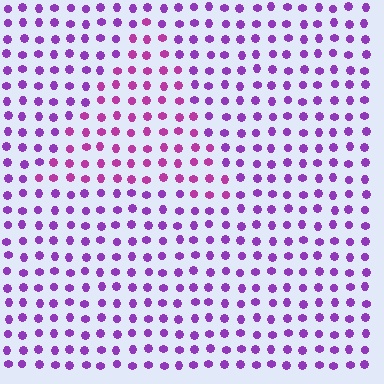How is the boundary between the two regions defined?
The boundary is defined purely by a slight shift in hue (about 30 degrees). Spacing, size, and orientation are identical on both sides.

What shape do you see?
I see a triangle.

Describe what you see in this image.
The image is filled with small purple elements in a uniform arrangement. A triangle-shaped region is visible where the elements are tinted to a slightly different hue, forming a subtle color boundary.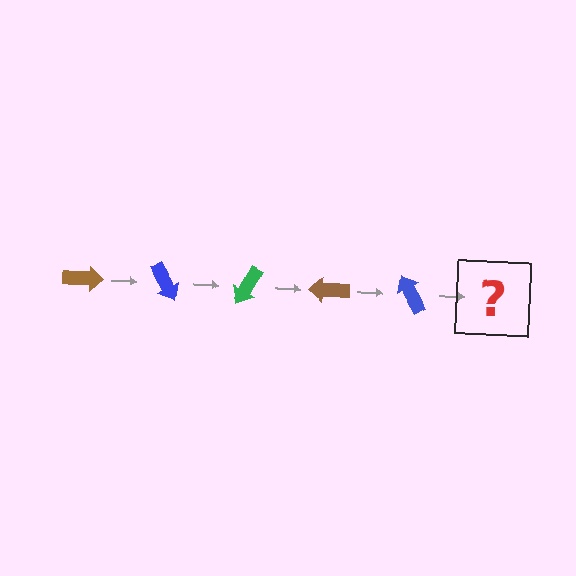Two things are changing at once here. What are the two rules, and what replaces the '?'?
The two rules are that it rotates 60 degrees each step and the color cycles through brown, blue, and green. The '?' should be a green arrow, rotated 300 degrees from the start.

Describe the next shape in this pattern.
It should be a green arrow, rotated 300 degrees from the start.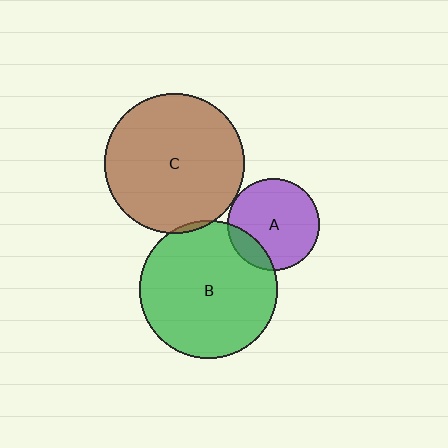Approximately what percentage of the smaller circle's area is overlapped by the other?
Approximately 5%.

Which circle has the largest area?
Circle C (brown).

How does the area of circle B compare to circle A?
Approximately 2.2 times.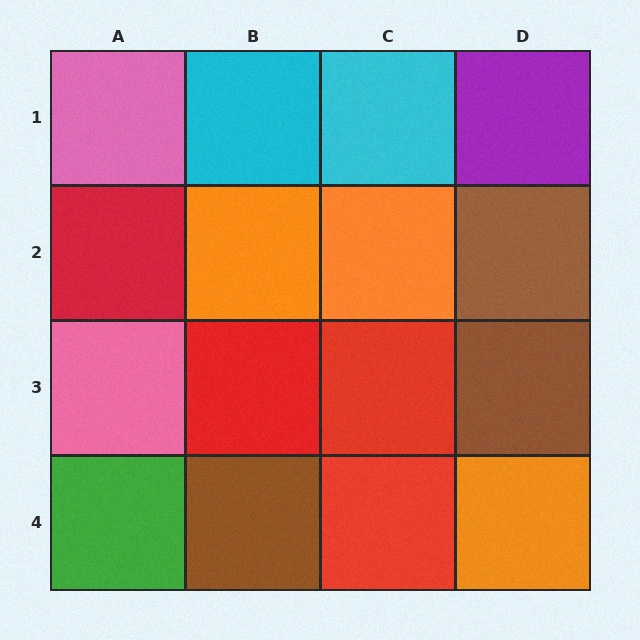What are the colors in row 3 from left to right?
Pink, red, red, brown.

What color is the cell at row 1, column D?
Purple.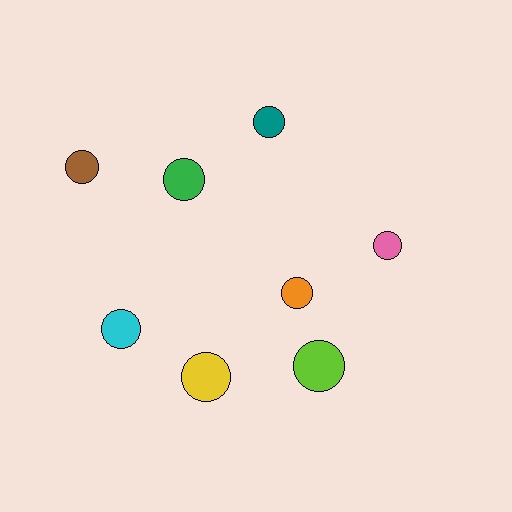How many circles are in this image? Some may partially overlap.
There are 8 circles.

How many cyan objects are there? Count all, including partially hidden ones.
There is 1 cyan object.